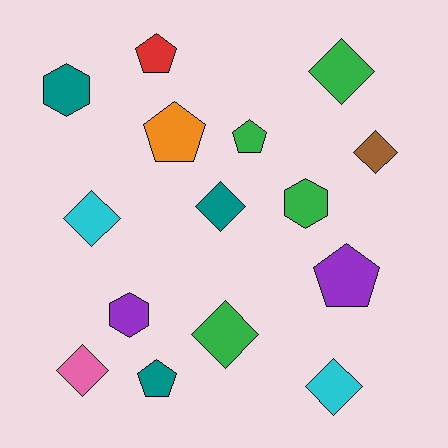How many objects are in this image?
There are 15 objects.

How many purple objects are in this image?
There are 2 purple objects.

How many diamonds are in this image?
There are 7 diamonds.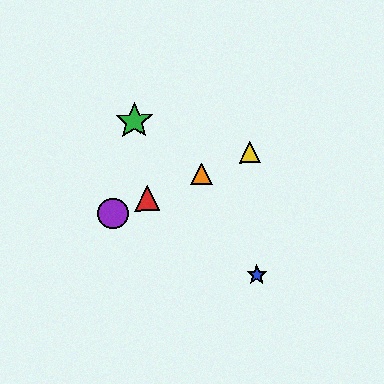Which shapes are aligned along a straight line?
The red triangle, the yellow triangle, the purple circle, the orange triangle are aligned along a straight line.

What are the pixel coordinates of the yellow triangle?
The yellow triangle is at (249, 153).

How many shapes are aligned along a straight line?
4 shapes (the red triangle, the yellow triangle, the purple circle, the orange triangle) are aligned along a straight line.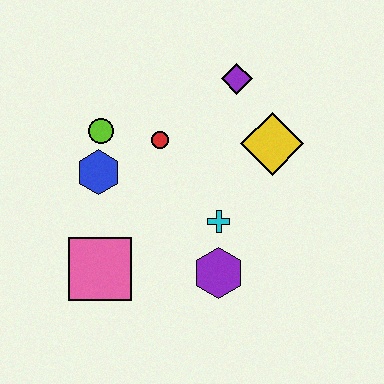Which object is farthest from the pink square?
The purple diamond is farthest from the pink square.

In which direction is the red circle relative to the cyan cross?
The red circle is above the cyan cross.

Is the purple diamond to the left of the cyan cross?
No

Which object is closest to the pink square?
The blue hexagon is closest to the pink square.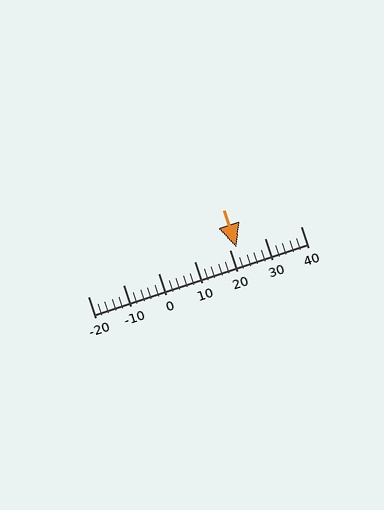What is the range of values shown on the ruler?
The ruler shows values from -20 to 40.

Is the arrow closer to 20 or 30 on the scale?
The arrow is closer to 20.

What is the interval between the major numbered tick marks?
The major tick marks are spaced 10 units apart.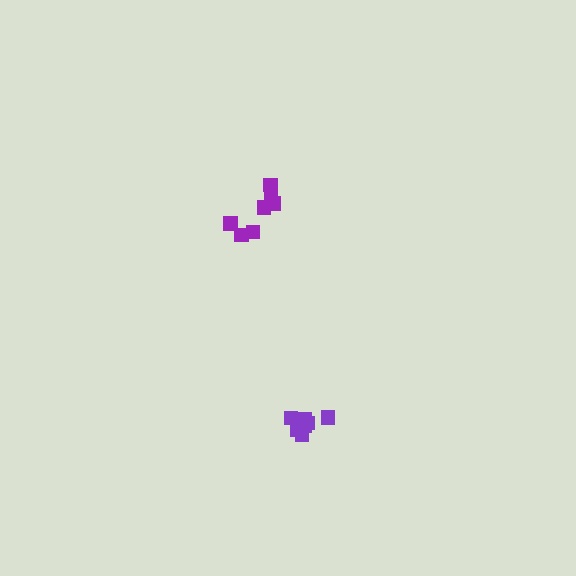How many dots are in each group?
Group 1: 7 dots, Group 2: 7 dots (14 total).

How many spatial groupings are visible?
There are 2 spatial groupings.